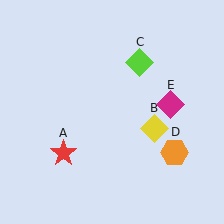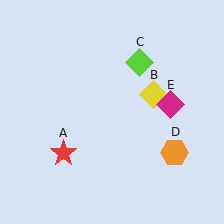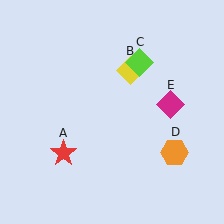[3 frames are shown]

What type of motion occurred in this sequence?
The yellow diamond (object B) rotated counterclockwise around the center of the scene.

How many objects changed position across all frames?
1 object changed position: yellow diamond (object B).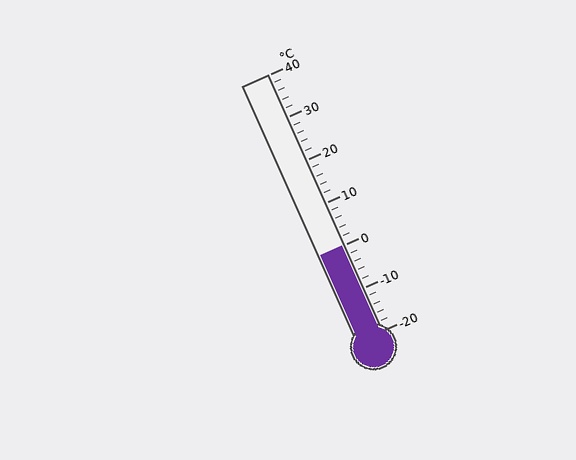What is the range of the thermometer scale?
The thermometer scale ranges from -20°C to 40°C.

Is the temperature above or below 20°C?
The temperature is below 20°C.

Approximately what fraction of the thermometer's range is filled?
The thermometer is filled to approximately 35% of its range.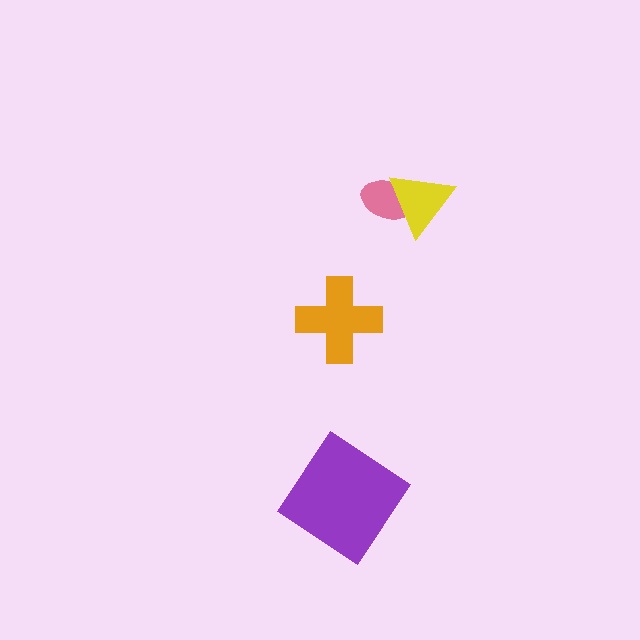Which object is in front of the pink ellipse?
The yellow triangle is in front of the pink ellipse.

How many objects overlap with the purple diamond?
0 objects overlap with the purple diamond.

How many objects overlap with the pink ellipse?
1 object overlaps with the pink ellipse.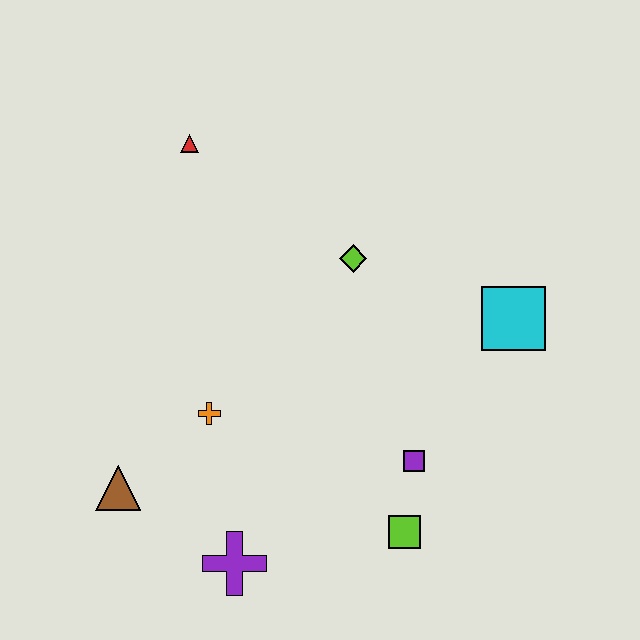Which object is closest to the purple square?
The lime square is closest to the purple square.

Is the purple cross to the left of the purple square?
Yes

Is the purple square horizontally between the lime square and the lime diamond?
No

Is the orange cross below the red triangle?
Yes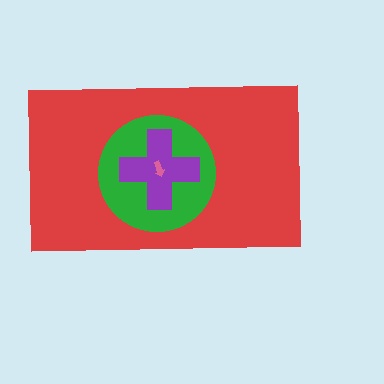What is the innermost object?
The pink arrow.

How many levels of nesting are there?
4.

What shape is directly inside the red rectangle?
The green circle.